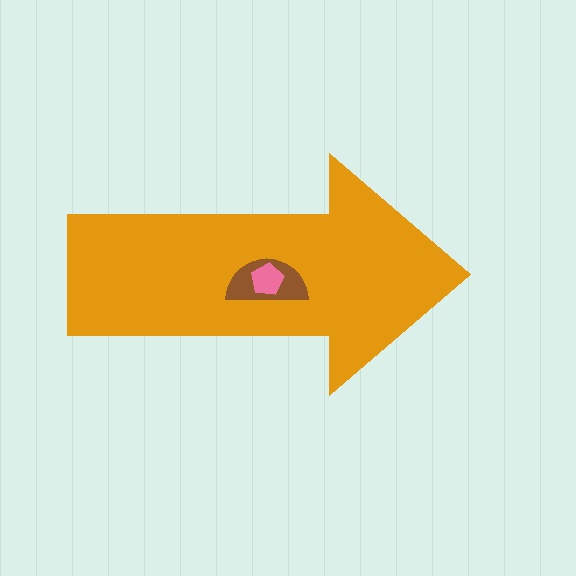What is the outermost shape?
The orange arrow.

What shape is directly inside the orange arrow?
The brown semicircle.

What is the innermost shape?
The pink pentagon.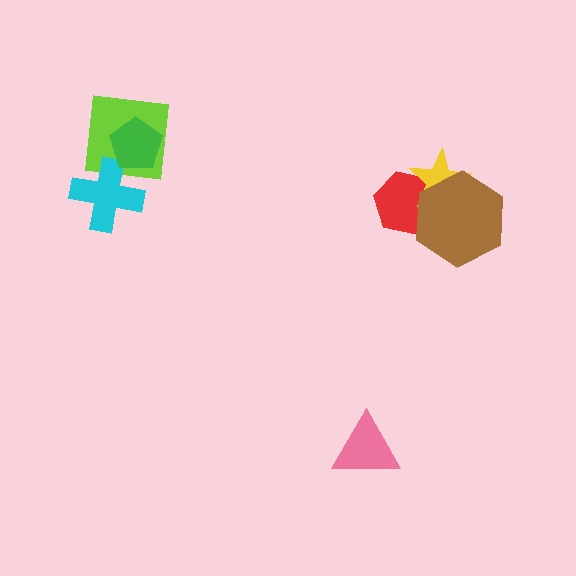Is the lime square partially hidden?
Yes, it is partially covered by another shape.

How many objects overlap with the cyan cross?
2 objects overlap with the cyan cross.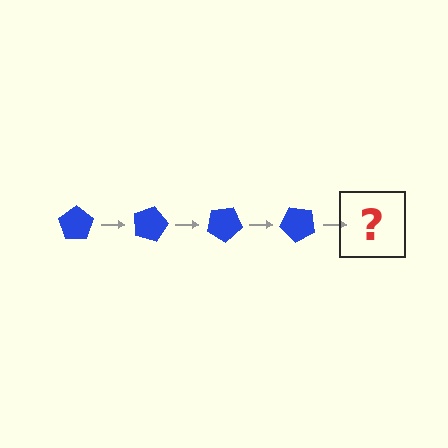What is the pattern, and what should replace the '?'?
The pattern is that the pentagon rotates 15 degrees each step. The '?' should be a blue pentagon rotated 60 degrees.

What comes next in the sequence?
The next element should be a blue pentagon rotated 60 degrees.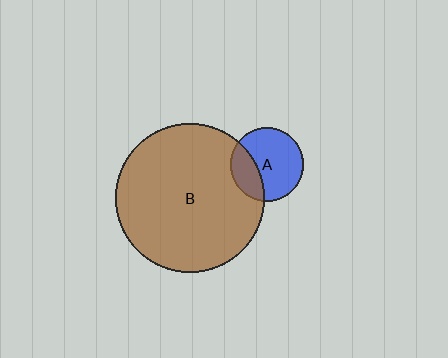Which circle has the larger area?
Circle B (brown).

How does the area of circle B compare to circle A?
Approximately 4.1 times.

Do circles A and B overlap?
Yes.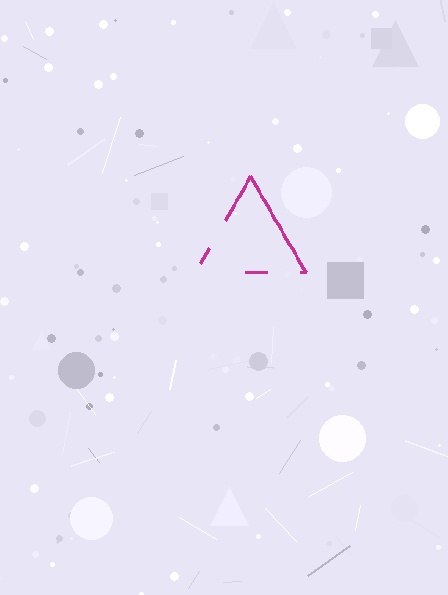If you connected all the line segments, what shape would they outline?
They would outline a triangle.